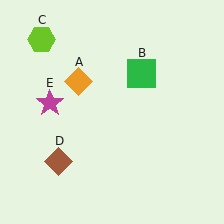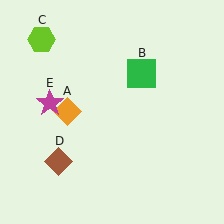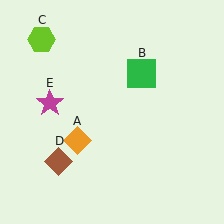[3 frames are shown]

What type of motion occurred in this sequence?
The orange diamond (object A) rotated counterclockwise around the center of the scene.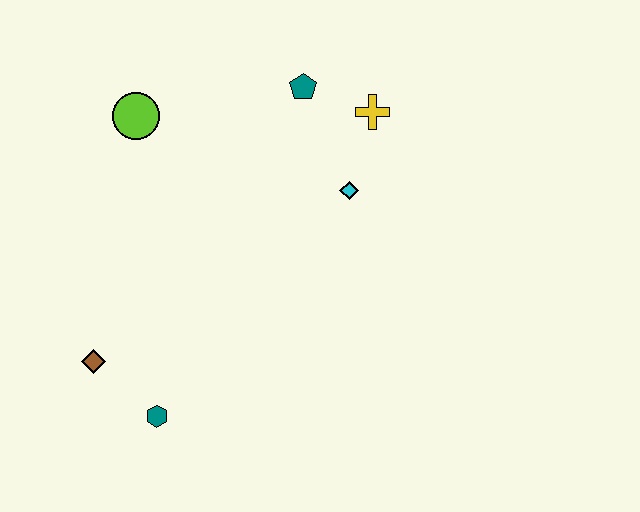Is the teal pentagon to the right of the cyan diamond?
No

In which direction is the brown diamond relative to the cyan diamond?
The brown diamond is to the left of the cyan diamond.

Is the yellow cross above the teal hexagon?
Yes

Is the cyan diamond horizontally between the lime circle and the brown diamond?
No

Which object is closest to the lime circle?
The teal pentagon is closest to the lime circle.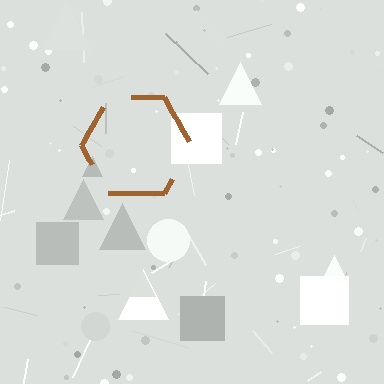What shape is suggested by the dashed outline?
The dashed outline suggests a hexagon.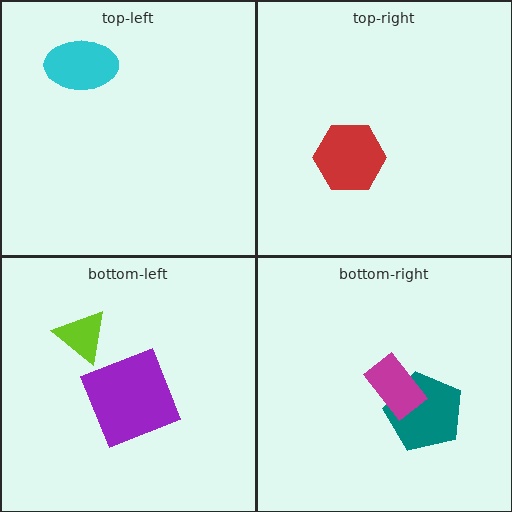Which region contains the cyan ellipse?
The top-left region.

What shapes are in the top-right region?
The red hexagon.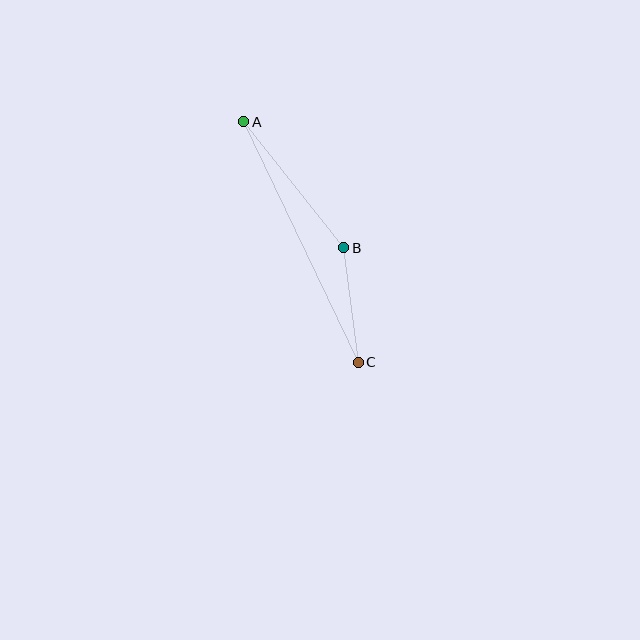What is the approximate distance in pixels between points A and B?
The distance between A and B is approximately 161 pixels.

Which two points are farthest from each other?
Points A and C are farthest from each other.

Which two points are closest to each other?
Points B and C are closest to each other.